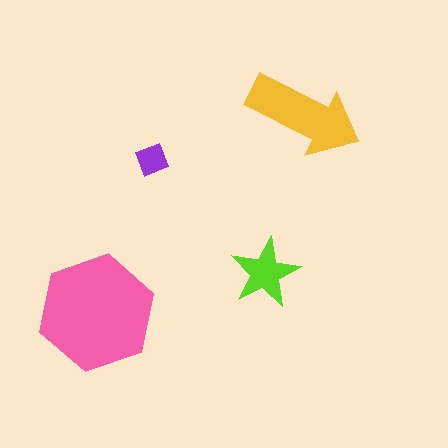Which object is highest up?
The yellow arrow is topmost.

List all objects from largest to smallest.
The pink hexagon, the yellow arrow, the lime star, the purple diamond.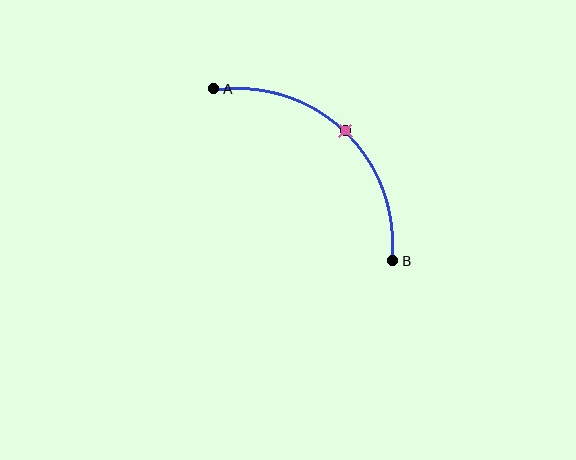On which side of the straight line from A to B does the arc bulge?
The arc bulges above and to the right of the straight line connecting A and B.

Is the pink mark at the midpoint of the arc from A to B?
Yes. The pink mark lies on the arc at equal arc-length from both A and B — it is the arc midpoint.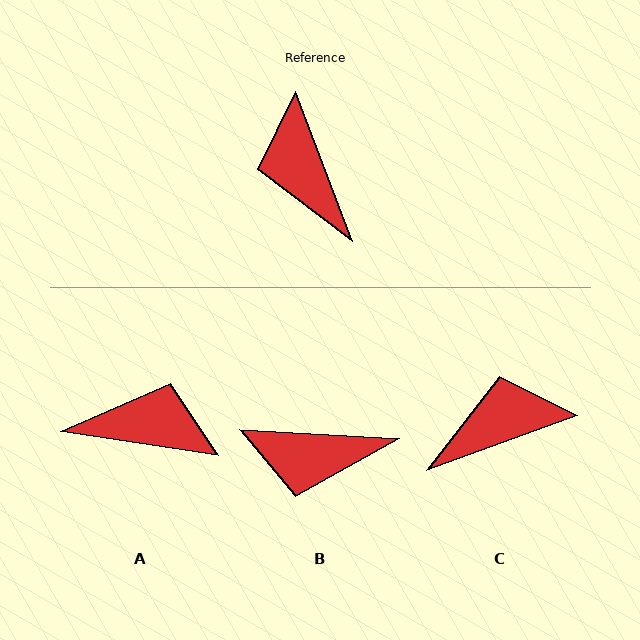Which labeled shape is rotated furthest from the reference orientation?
A, about 120 degrees away.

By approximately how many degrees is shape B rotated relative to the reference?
Approximately 66 degrees counter-clockwise.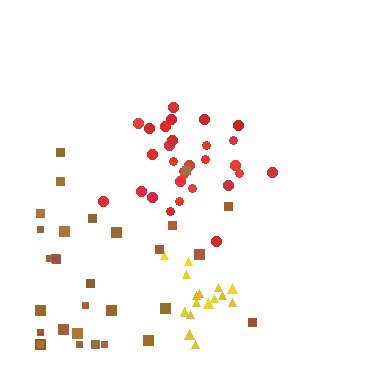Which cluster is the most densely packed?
Yellow.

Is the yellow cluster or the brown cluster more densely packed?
Yellow.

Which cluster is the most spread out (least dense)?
Brown.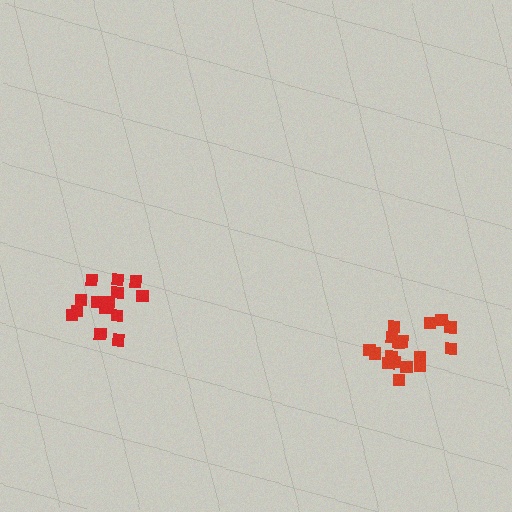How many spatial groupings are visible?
There are 2 spatial groupings.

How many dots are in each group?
Group 1: 18 dots, Group 2: 15 dots (33 total).